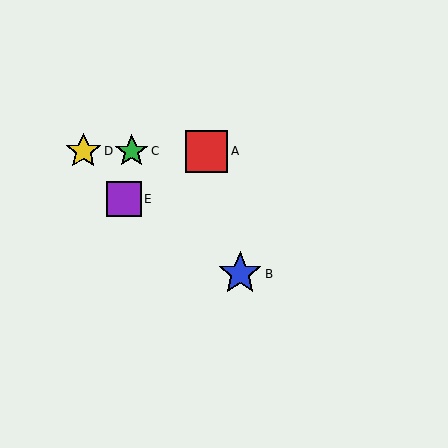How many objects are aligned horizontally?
3 objects (A, C, D) are aligned horizontally.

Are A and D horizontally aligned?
Yes, both are at y≈151.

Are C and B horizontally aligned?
No, C is at y≈151 and B is at y≈274.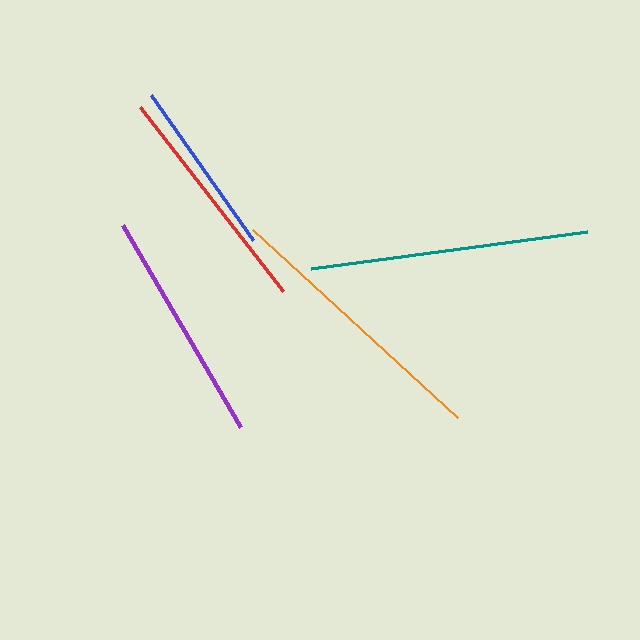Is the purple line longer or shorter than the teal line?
The teal line is longer than the purple line.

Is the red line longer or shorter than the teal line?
The teal line is longer than the red line.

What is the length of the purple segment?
The purple segment is approximately 234 pixels long.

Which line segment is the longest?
The orange line is the longest at approximately 278 pixels.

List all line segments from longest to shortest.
From longest to shortest: orange, teal, purple, red, blue.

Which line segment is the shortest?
The blue line is the shortest at approximately 177 pixels.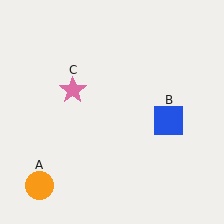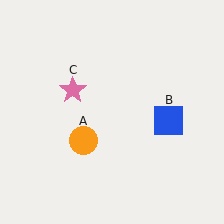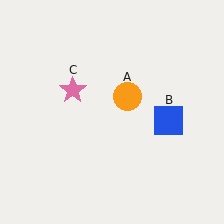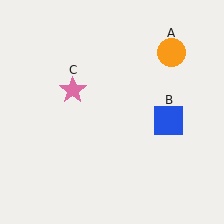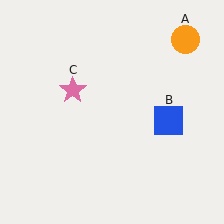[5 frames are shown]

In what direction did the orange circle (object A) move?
The orange circle (object A) moved up and to the right.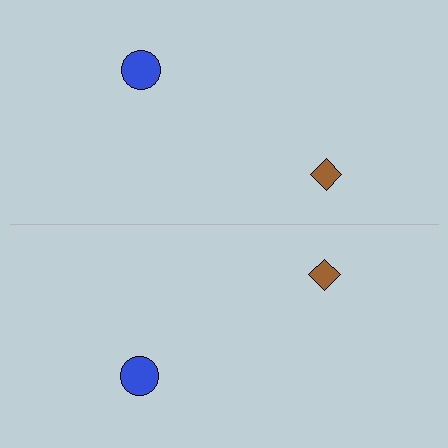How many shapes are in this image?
There are 4 shapes in this image.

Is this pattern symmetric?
Yes, this pattern has bilateral (reflection) symmetry.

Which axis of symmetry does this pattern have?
The pattern has a horizontal axis of symmetry running through the center of the image.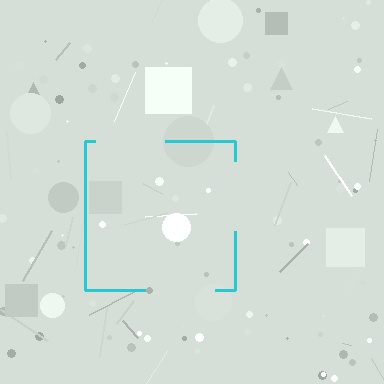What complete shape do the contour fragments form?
The contour fragments form a square.